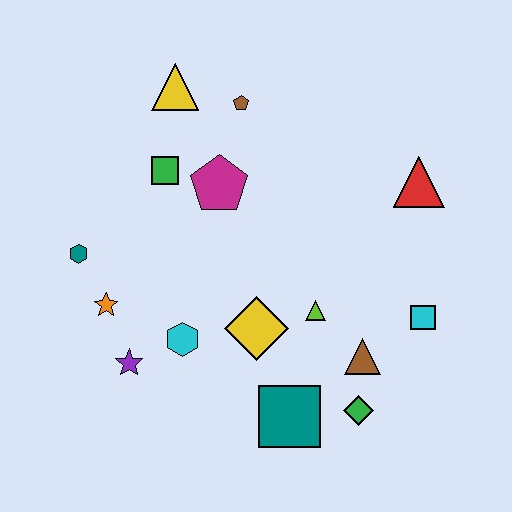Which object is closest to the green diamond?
The brown triangle is closest to the green diamond.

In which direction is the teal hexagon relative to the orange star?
The teal hexagon is above the orange star.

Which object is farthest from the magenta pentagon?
The green diamond is farthest from the magenta pentagon.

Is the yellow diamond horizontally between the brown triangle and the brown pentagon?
Yes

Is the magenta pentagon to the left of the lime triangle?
Yes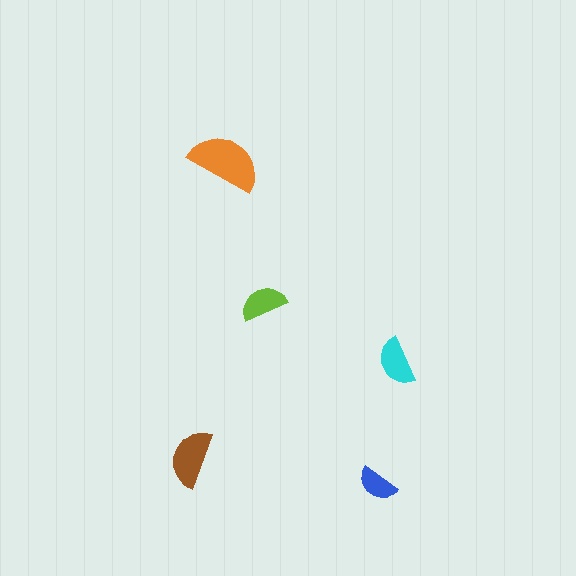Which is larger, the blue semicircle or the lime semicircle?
The lime one.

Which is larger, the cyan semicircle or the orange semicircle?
The orange one.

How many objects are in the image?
There are 5 objects in the image.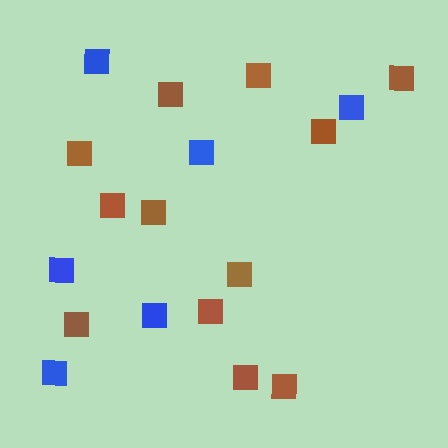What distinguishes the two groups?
There are 2 groups: one group of blue squares (6) and one group of brown squares (12).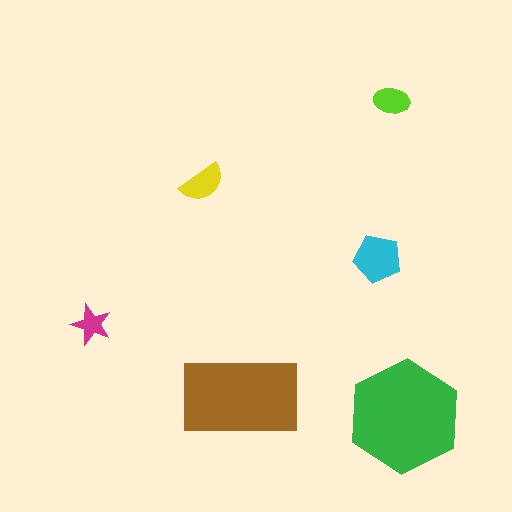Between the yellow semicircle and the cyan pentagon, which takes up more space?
The cyan pentagon.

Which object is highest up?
The lime ellipse is topmost.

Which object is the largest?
The green hexagon.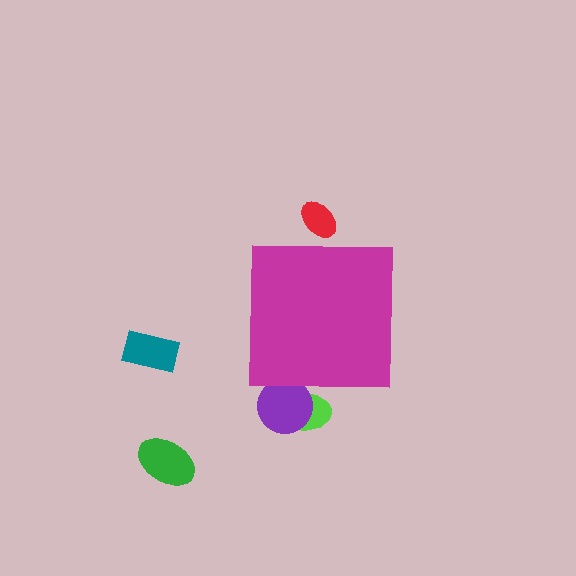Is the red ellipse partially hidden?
Yes, the red ellipse is partially hidden behind the magenta square.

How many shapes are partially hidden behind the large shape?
3 shapes are partially hidden.